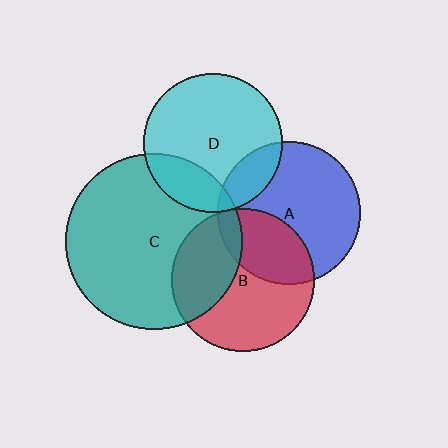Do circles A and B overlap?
Yes.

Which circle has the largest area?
Circle C (teal).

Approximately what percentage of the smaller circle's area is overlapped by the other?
Approximately 30%.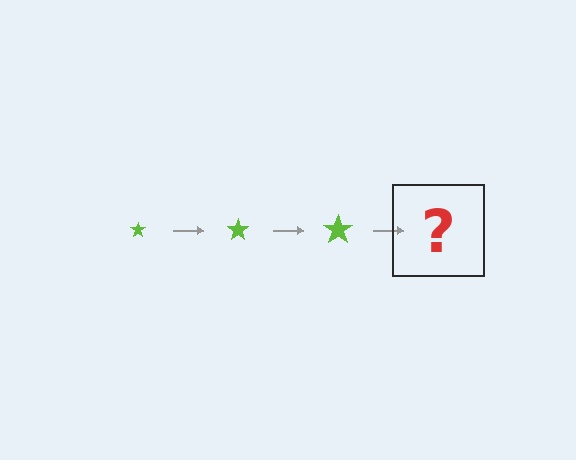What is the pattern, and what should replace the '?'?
The pattern is that the star gets progressively larger each step. The '?' should be a lime star, larger than the previous one.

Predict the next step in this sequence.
The next step is a lime star, larger than the previous one.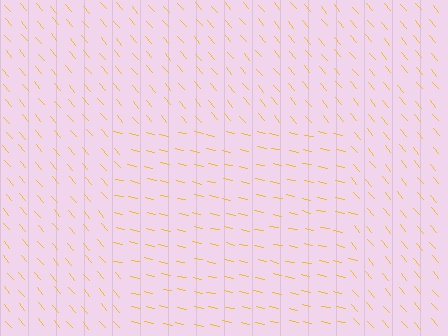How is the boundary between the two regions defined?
The boundary is defined purely by a change in line orientation (approximately 37 degrees difference). All lines are the same color and thickness.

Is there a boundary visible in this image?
Yes, there is a texture boundary formed by a change in line orientation.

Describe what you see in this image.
The image is filled with small yellow line segments. A rectangle region in the image has lines oriented differently from the surrounding lines, creating a visible texture boundary.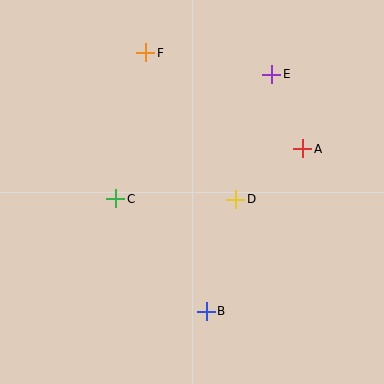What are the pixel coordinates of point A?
Point A is at (303, 149).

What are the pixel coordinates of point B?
Point B is at (206, 311).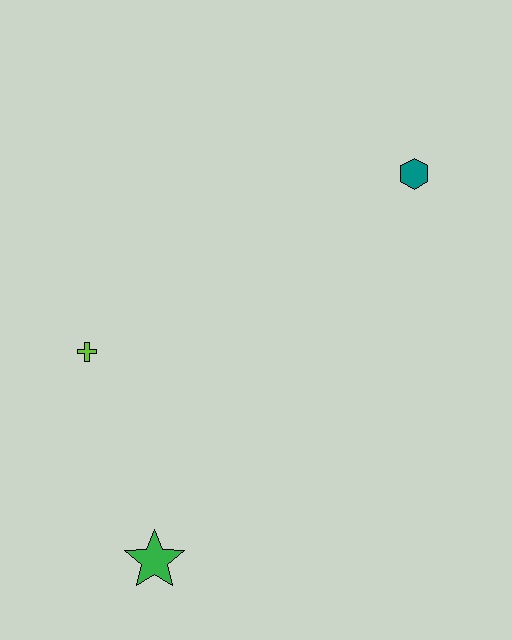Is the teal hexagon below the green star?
No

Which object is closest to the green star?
The lime cross is closest to the green star.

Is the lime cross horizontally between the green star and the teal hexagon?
No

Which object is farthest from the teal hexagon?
The green star is farthest from the teal hexagon.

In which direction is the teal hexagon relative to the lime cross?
The teal hexagon is to the right of the lime cross.